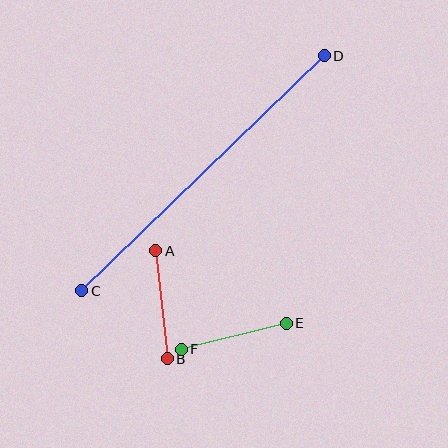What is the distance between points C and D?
The distance is approximately 338 pixels.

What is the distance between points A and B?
The distance is approximately 109 pixels.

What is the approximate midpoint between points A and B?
The midpoint is at approximately (162, 305) pixels.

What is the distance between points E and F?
The distance is approximately 108 pixels.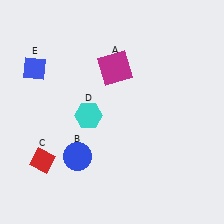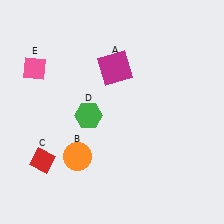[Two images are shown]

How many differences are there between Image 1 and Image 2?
There are 3 differences between the two images.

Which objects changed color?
B changed from blue to orange. D changed from cyan to green. E changed from blue to pink.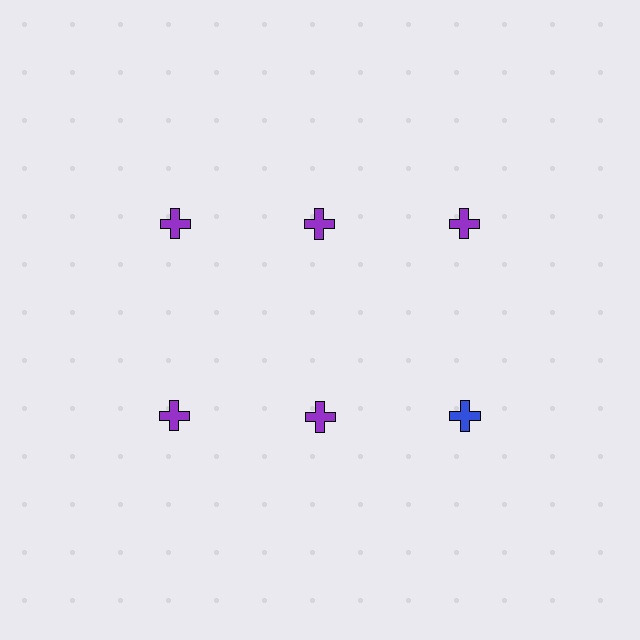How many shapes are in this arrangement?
There are 6 shapes arranged in a grid pattern.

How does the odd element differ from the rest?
It has a different color: blue instead of purple.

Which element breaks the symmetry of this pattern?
The blue cross in the second row, center column breaks the symmetry. All other shapes are purple crosses.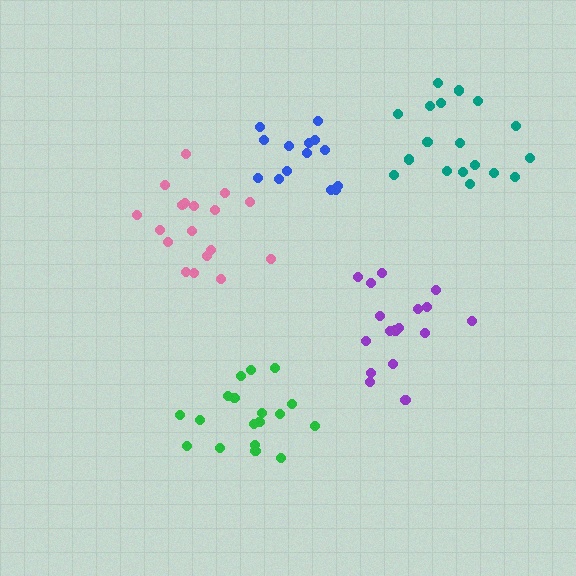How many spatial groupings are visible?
There are 5 spatial groupings.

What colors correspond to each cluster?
The clusters are colored: purple, teal, green, pink, blue.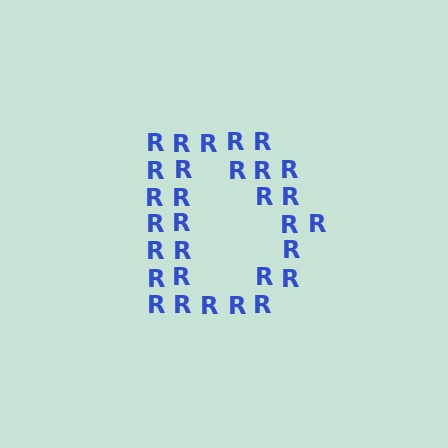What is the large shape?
The large shape is the letter D.